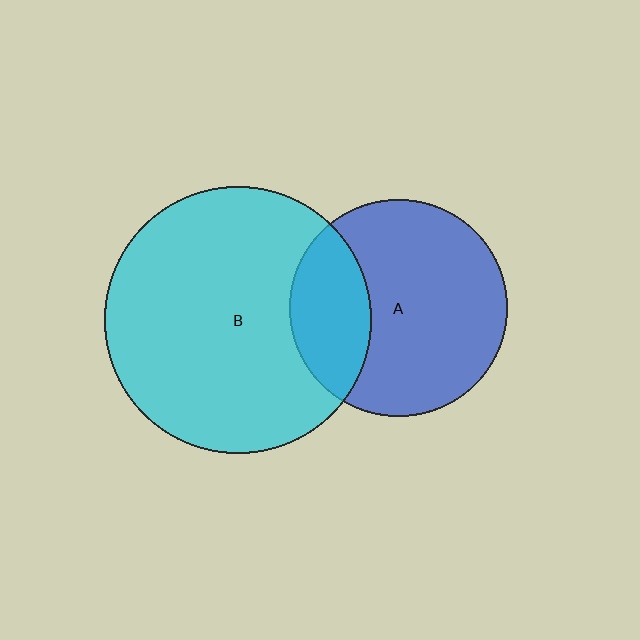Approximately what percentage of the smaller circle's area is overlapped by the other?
Approximately 25%.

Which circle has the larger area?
Circle B (cyan).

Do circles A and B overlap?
Yes.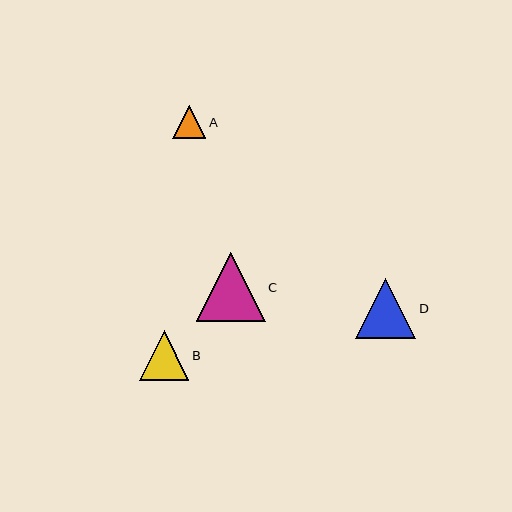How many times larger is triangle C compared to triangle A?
Triangle C is approximately 2.1 times the size of triangle A.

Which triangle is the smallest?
Triangle A is the smallest with a size of approximately 33 pixels.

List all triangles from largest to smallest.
From largest to smallest: C, D, B, A.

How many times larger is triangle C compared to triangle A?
Triangle C is approximately 2.1 times the size of triangle A.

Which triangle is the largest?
Triangle C is the largest with a size of approximately 68 pixels.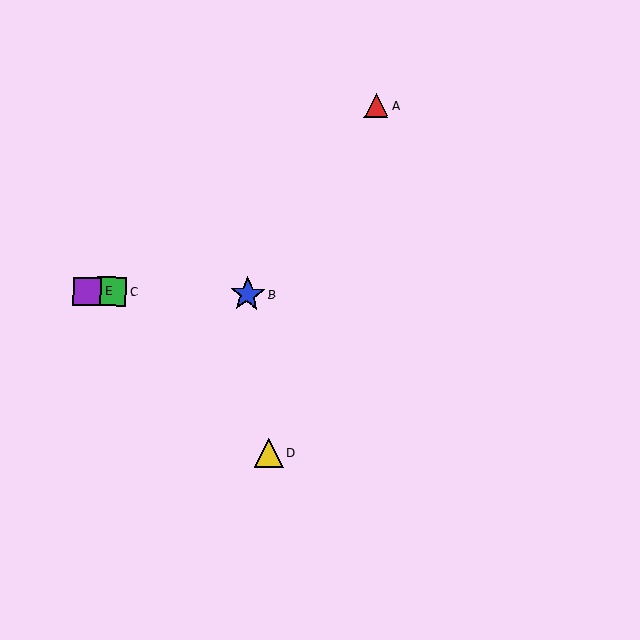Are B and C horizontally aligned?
Yes, both are at y≈295.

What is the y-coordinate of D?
Object D is at y≈453.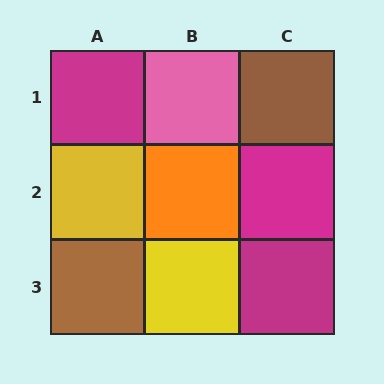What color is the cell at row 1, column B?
Pink.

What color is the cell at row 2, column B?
Orange.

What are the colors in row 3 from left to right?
Brown, yellow, magenta.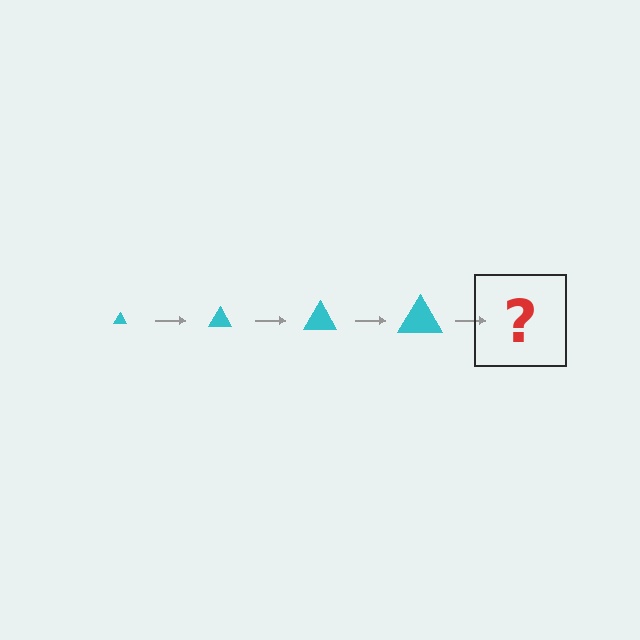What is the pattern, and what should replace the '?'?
The pattern is that the triangle gets progressively larger each step. The '?' should be a cyan triangle, larger than the previous one.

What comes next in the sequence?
The next element should be a cyan triangle, larger than the previous one.